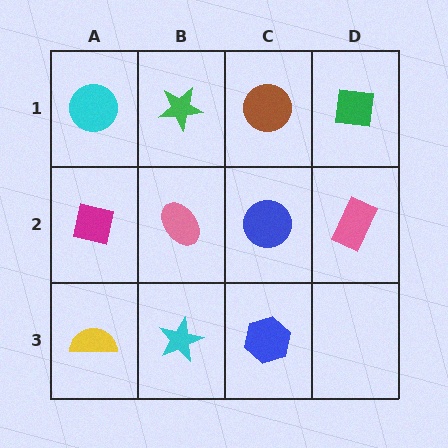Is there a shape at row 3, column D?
No, that cell is empty.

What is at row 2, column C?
A blue circle.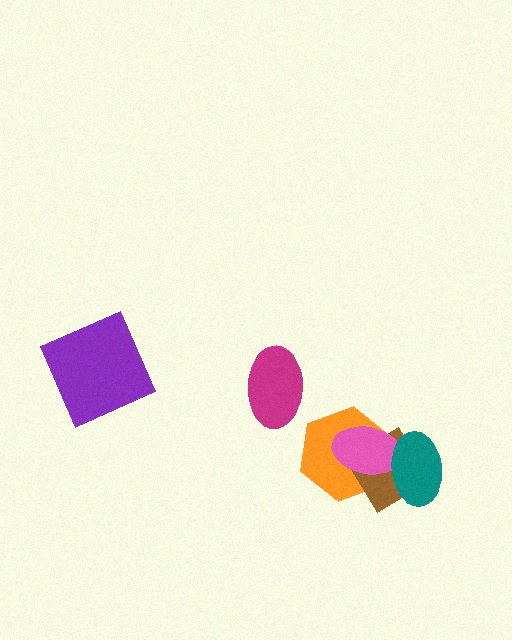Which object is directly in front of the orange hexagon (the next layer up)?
The brown diamond is directly in front of the orange hexagon.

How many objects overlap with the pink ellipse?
3 objects overlap with the pink ellipse.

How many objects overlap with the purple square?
0 objects overlap with the purple square.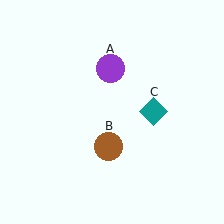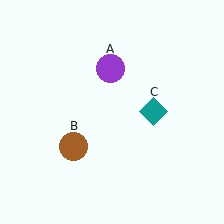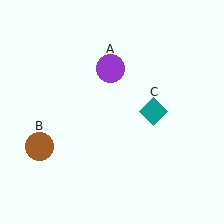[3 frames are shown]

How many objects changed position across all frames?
1 object changed position: brown circle (object B).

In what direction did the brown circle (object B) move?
The brown circle (object B) moved left.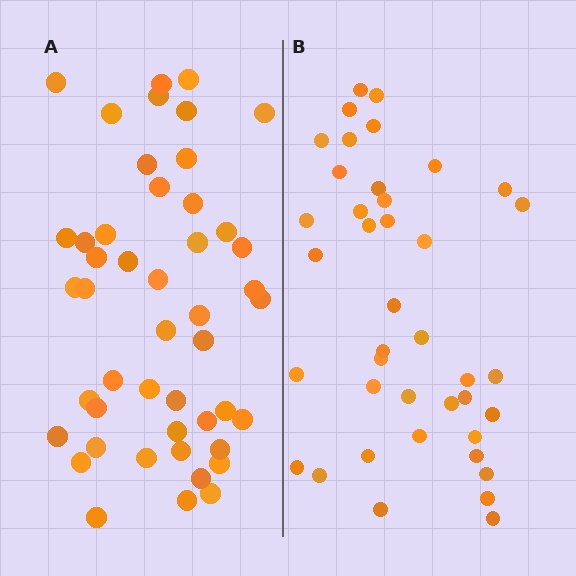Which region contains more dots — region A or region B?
Region A (the left region) has more dots.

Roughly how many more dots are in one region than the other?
Region A has roughly 8 or so more dots than region B.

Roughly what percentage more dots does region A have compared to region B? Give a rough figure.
About 20% more.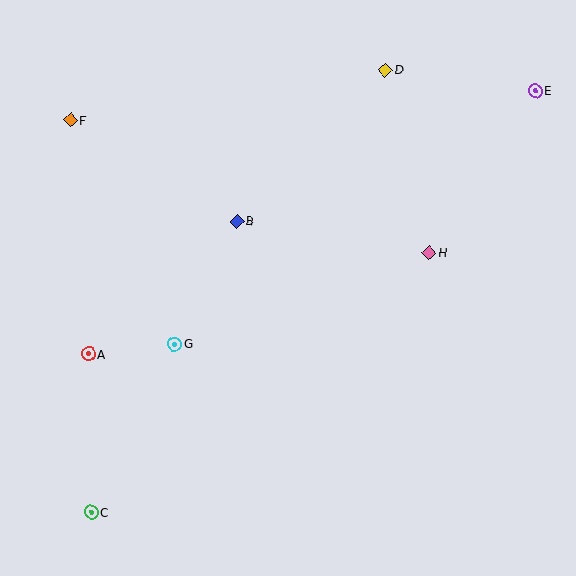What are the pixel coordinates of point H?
Point H is at (429, 253).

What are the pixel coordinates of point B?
Point B is at (237, 221).